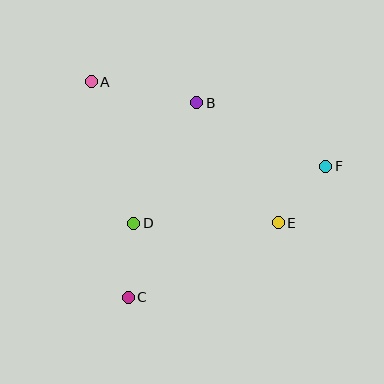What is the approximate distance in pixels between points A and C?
The distance between A and C is approximately 219 pixels.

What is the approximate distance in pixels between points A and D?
The distance between A and D is approximately 148 pixels.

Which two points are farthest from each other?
Points A and F are farthest from each other.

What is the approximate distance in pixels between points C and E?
The distance between C and E is approximately 168 pixels.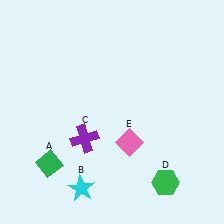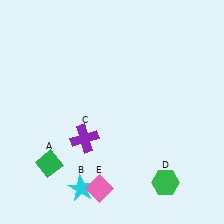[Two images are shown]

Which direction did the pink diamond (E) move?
The pink diamond (E) moved down.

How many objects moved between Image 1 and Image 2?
1 object moved between the two images.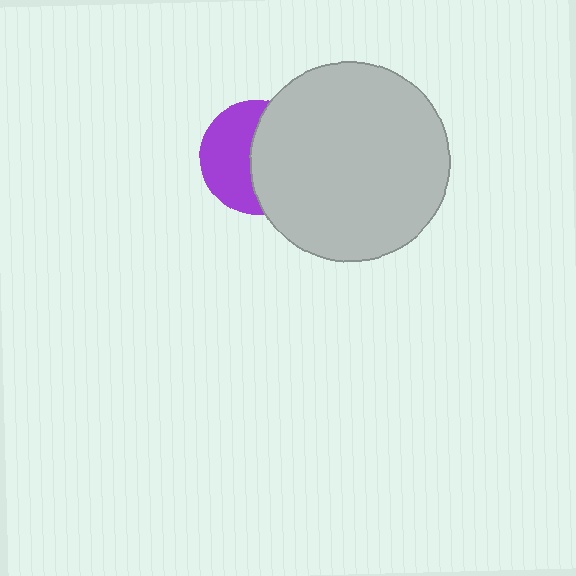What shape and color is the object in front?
The object in front is a light gray circle.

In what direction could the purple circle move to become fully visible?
The purple circle could move left. That would shift it out from behind the light gray circle entirely.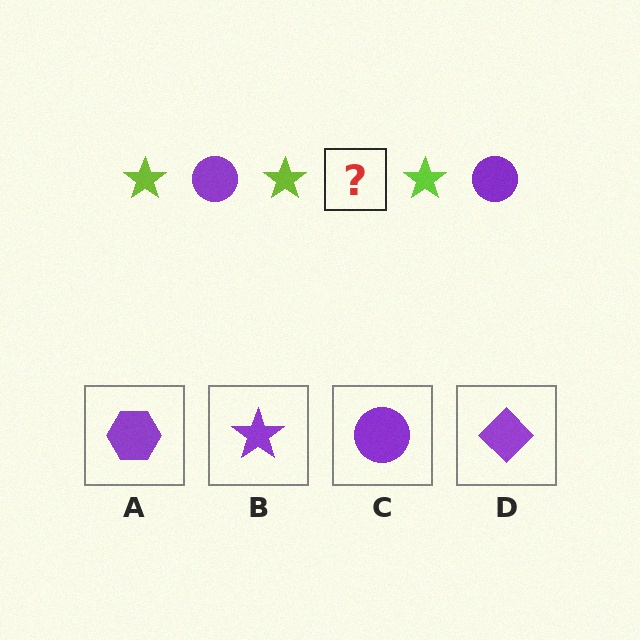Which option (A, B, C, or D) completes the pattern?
C.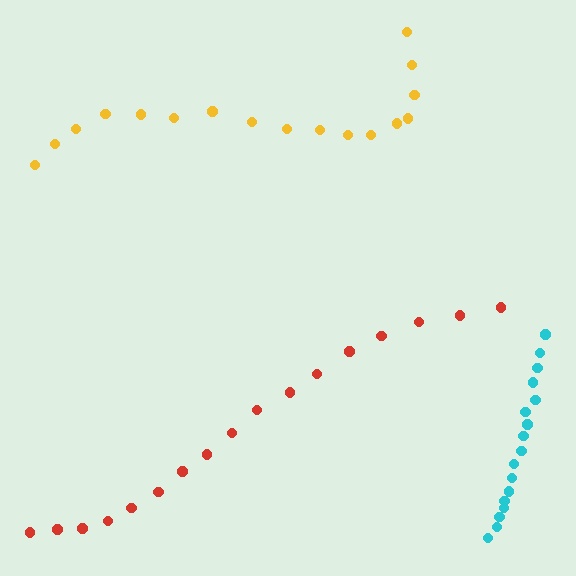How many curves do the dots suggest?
There are 3 distinct paths.